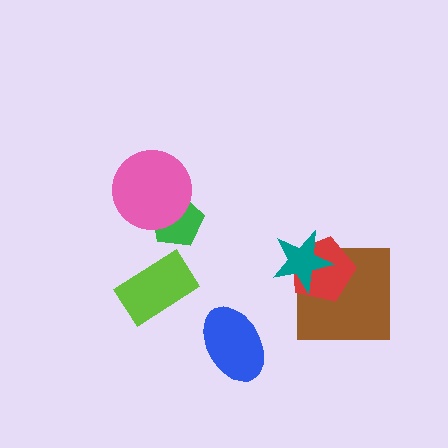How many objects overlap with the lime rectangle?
0 objects overlap with the lime rectangle.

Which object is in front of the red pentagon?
The teal star is in front of the red pentagon.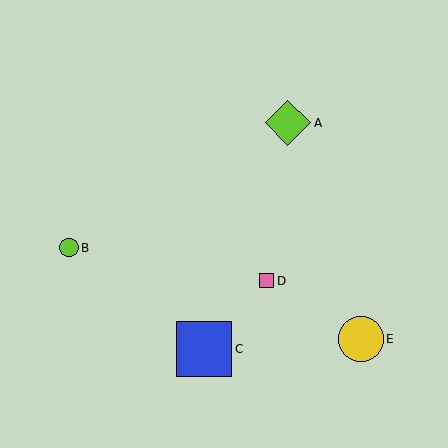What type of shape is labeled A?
Shape A is a lime diamond.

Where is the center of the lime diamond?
The center of the lime diamond is at (288, 123).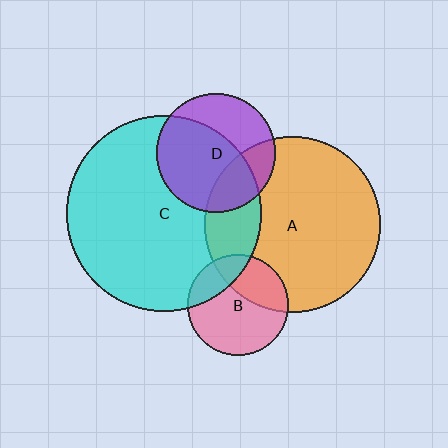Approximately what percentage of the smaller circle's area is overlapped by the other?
Approximately 20%.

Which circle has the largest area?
Circle C (cyan).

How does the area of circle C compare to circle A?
Approximately 1.2 times.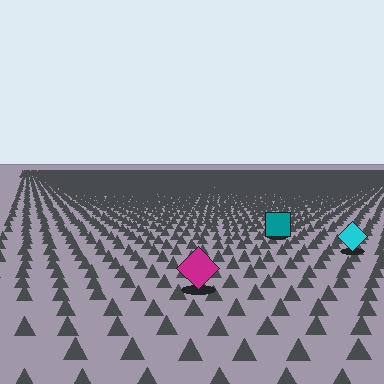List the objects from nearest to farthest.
From nearest to farthest: the magenta diamond, the cyan diamond, the teal square.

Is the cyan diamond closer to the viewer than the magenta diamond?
No. The magenta diamond is closer — you can tell from the texture gradient: the ground texture is coarser near it.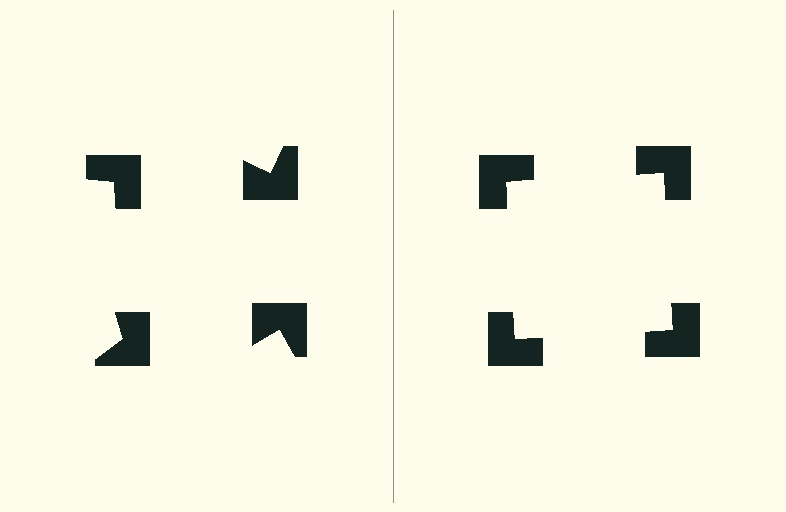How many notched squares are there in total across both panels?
8 — 4 on each side.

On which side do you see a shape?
An illusory square appears on the right side. On the left side the wedge cuts are rotated, so no coherent shape forms.